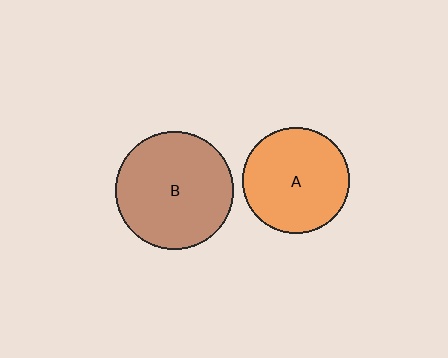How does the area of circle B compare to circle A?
Approximately 1.2 times.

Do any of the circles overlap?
No, none of the circles overlap.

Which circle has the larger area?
Circle B (brown).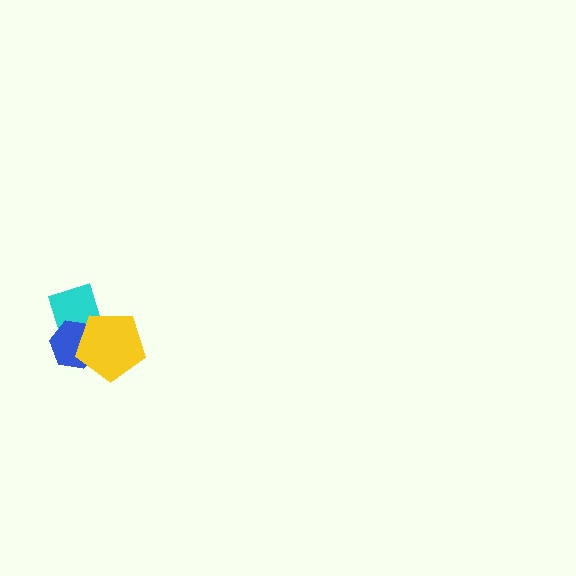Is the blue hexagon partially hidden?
Yes, it is partially covered by another shape.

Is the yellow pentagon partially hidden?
No, no other shape covers it.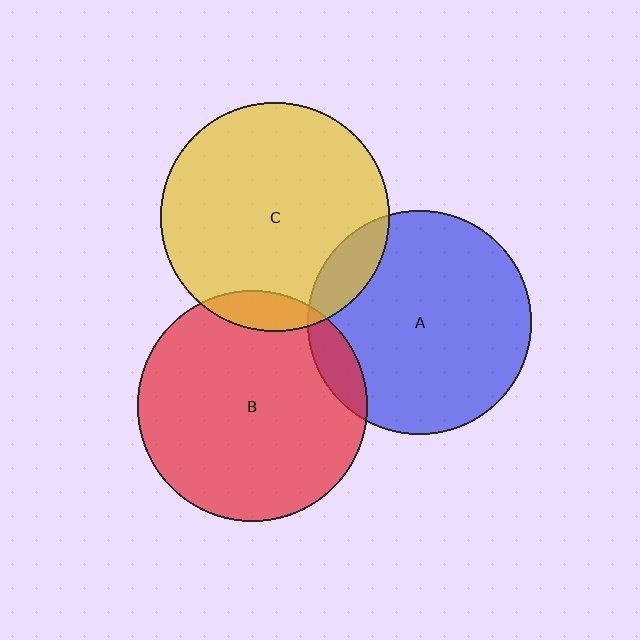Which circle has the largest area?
Circle B (red).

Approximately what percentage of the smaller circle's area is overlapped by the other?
Approximately 10%.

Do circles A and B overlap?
Yes.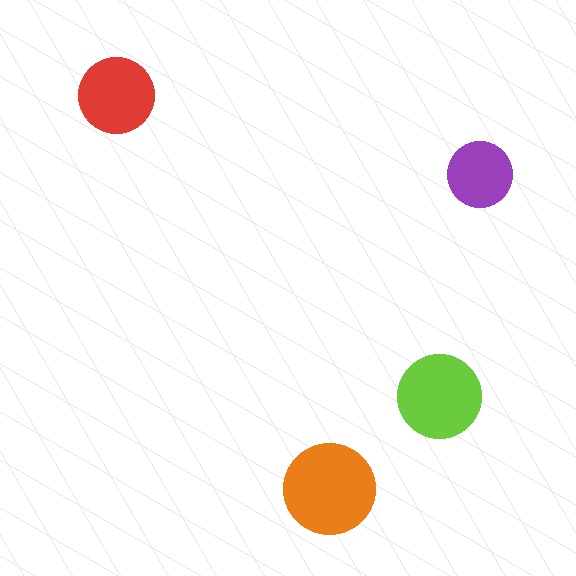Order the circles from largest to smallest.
the orange one, the lime one, the red one, the purple one.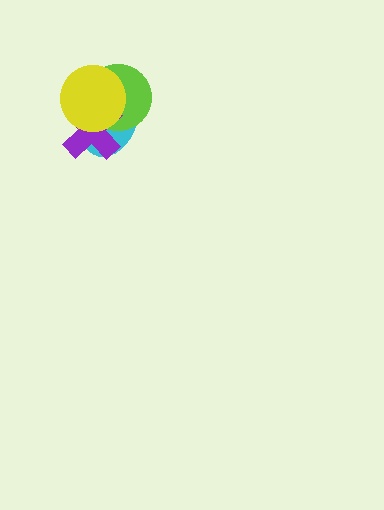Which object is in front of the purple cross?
The yellow circle is in front of the purple cross.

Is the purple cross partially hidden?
Yes, it is partially covered by another shape.